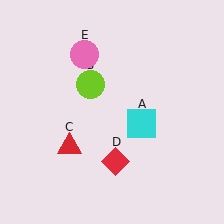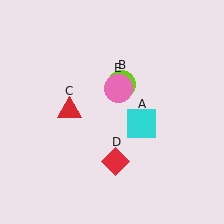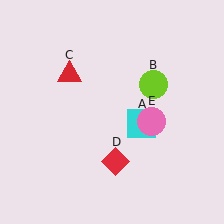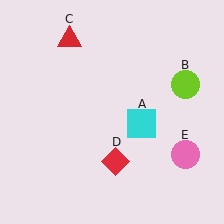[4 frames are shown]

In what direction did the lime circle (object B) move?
The lime circle (object B) moved right.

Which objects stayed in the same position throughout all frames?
Cyan square (object A) and red diamond (object D) remained stationary.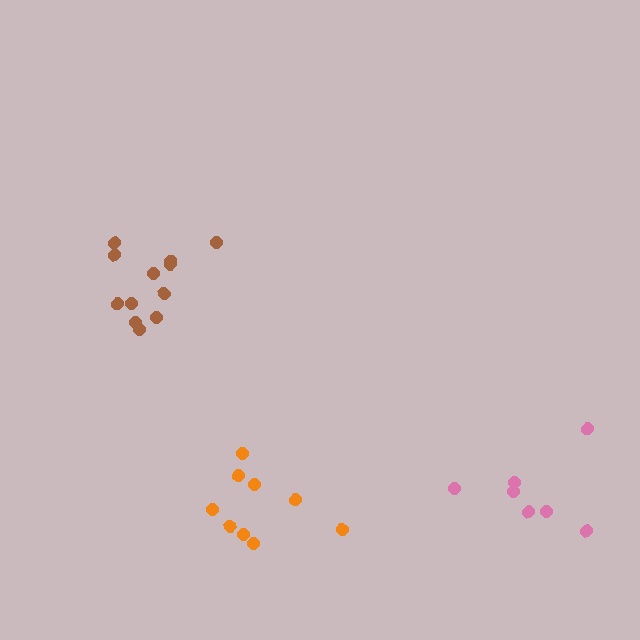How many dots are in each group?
Group 1: 7 dots, Group 2: 9 dots, Group 3: 12 dots (28 total).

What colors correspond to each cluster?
The clusters are colored: pink, orange, brown.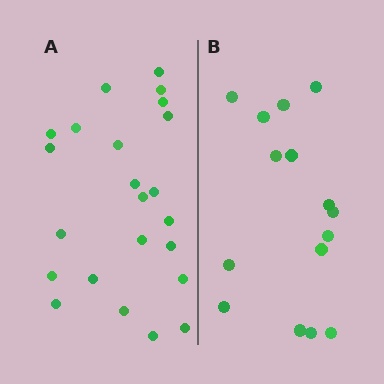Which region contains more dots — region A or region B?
Region A (the left region) has more dots.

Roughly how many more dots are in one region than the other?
Region A has roughly 8 or so more dots than region B.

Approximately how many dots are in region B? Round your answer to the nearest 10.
About 20 dots. (The exact count is 15, which rounds to 20.)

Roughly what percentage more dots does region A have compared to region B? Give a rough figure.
About 55% more.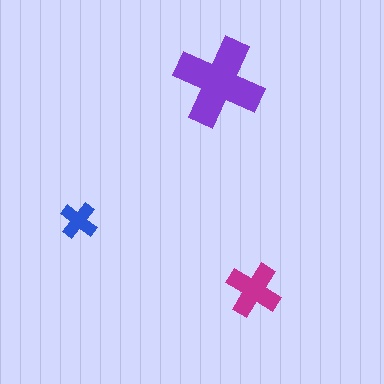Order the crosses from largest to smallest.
the purple one, the magenta one, the blue one.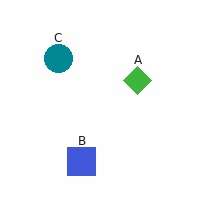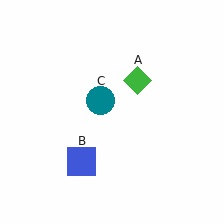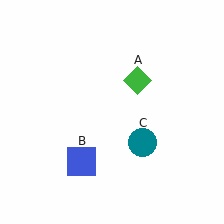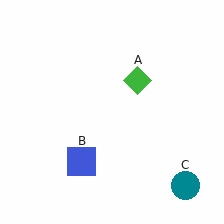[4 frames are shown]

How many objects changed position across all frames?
1 object changed position: teal circle (object C).